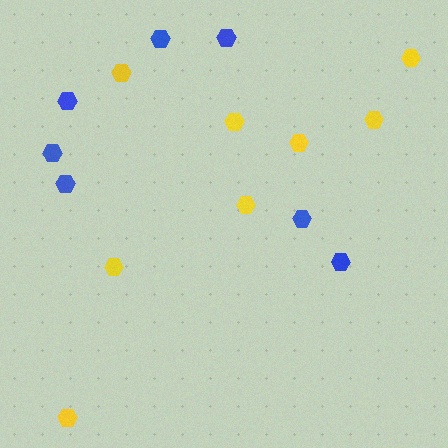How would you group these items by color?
There are 2 groups: one group of yellow hexagons (8) and one group of blue hexagons (7).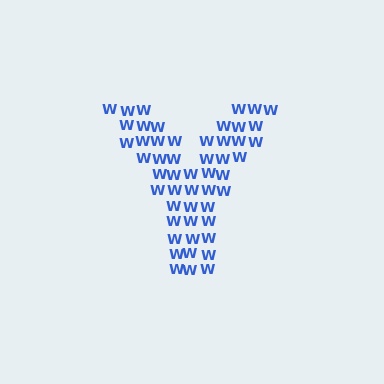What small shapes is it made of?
It is made of small letter W's.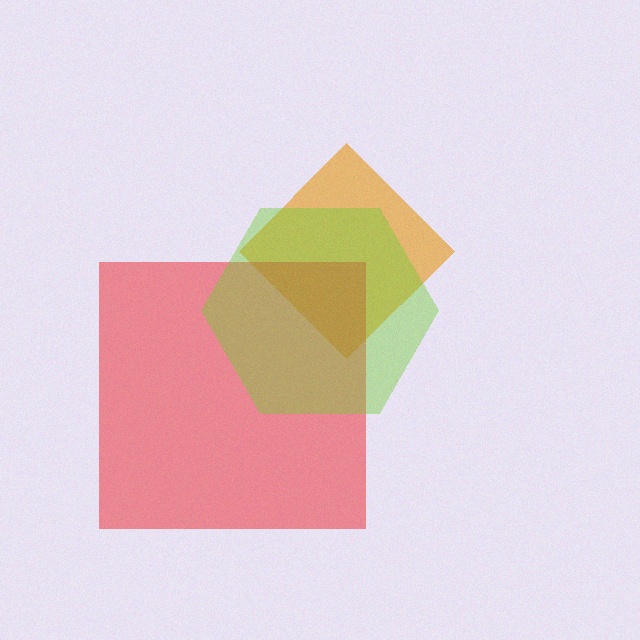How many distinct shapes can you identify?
There are 3 distinct shapes: an orange diamond, a red square, a lime hexagon.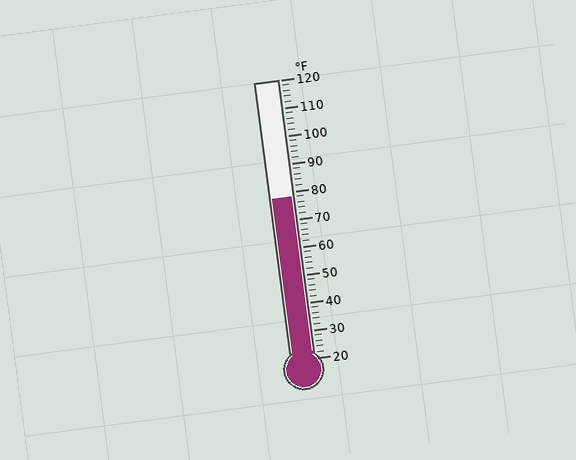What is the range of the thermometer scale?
The thermometer scale ranges from 20°F to 120°F.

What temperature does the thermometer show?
The thermometer shows approximately 78°F.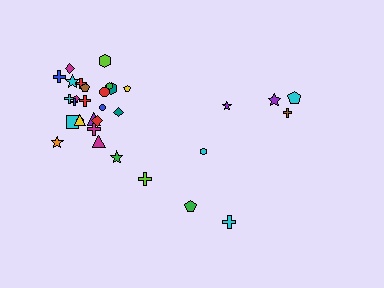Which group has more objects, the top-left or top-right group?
The top-left group.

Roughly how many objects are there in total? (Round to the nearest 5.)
Roughly 35 objects in total.